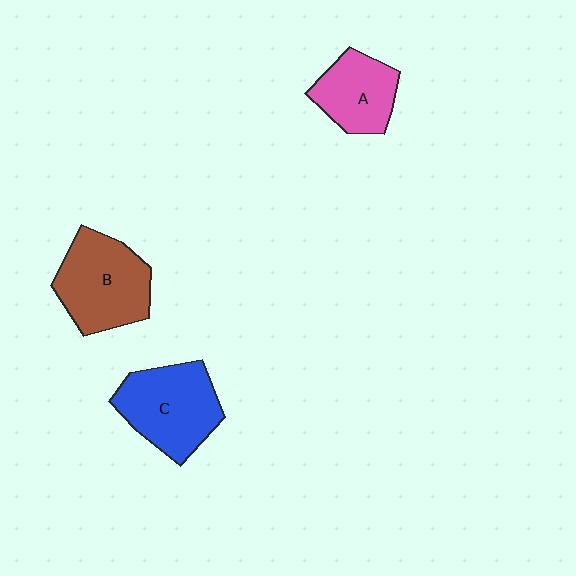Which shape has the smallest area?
Shape A (pink).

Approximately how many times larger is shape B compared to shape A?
Approximately 1.4 times.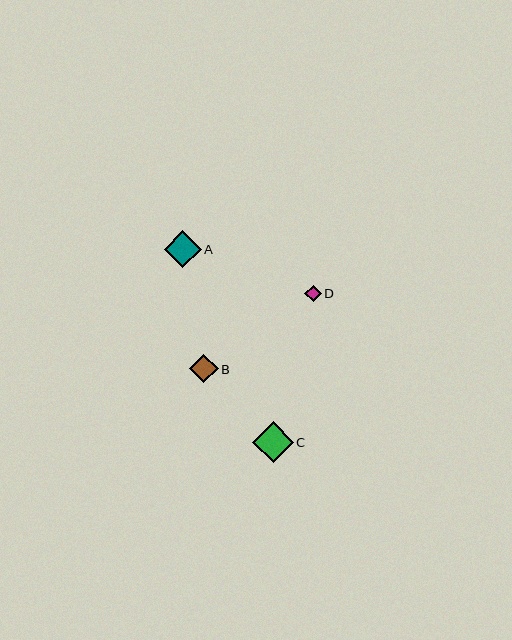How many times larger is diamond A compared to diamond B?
Diamond A is approximately 1.3 times the size of diamond B.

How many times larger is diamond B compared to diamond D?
Diamond B is approximately 1.7 times the size of diamond D.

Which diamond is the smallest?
Diamond D is the smallest with a size of approximately 16 pixels.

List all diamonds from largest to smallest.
From largest to smallest: C, A, B, D.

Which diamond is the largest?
Diamond C is the largest with a size of approximately 40 pixels.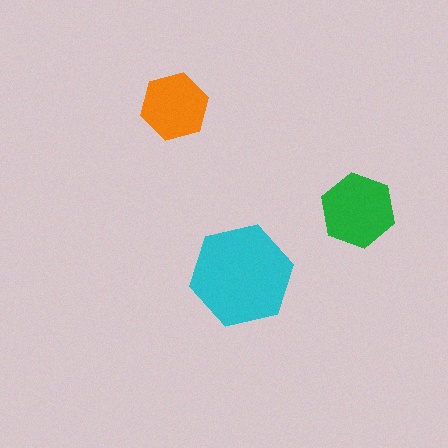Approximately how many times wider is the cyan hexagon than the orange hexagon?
About 1.5 times wider.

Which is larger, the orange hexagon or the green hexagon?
The green one.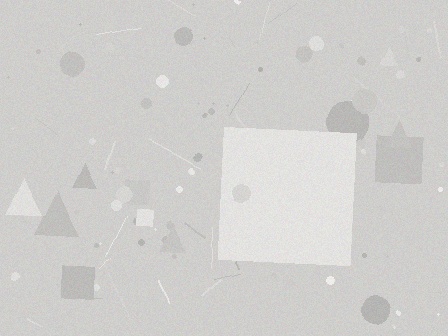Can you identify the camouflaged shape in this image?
The camouflaged shape is a square.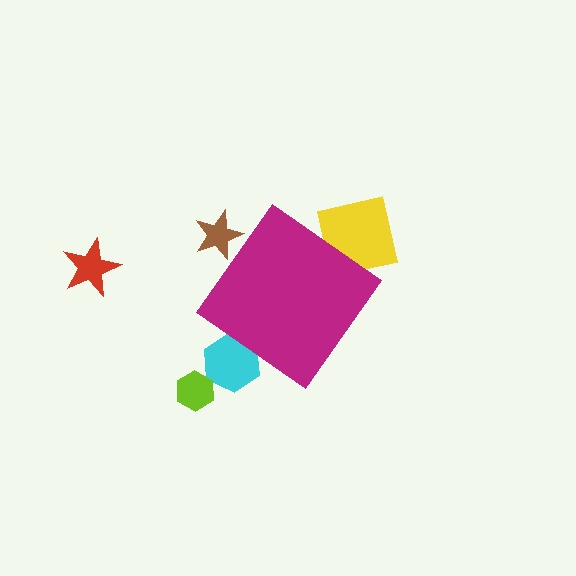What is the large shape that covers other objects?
A magenta diamond.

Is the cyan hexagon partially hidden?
Yes, the cyan hexagon is partially hidden behind the magenta diamond.